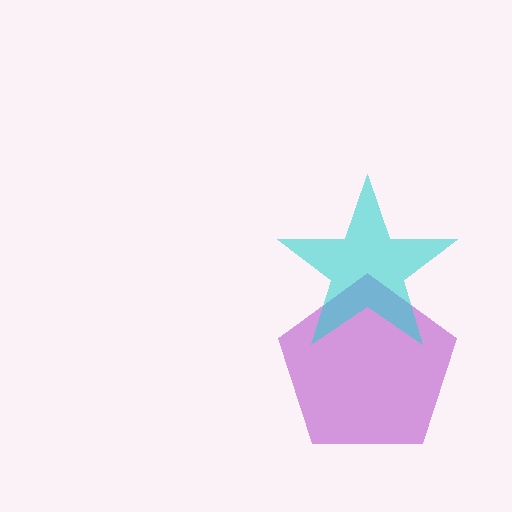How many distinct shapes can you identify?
There are 2 distinct shapes: a purple pentagon, a cyan star.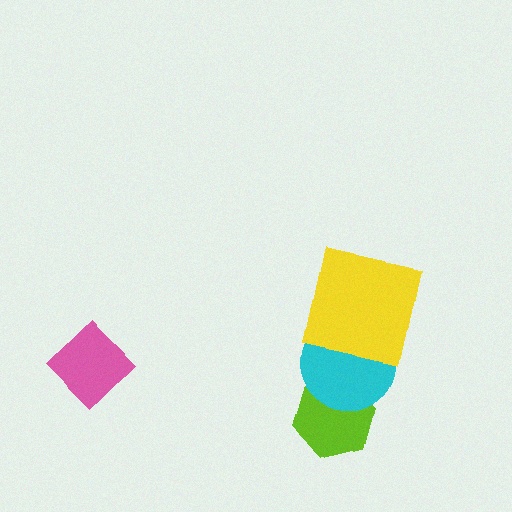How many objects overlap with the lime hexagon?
1 object overlaps with the lime hexagon.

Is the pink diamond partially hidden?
No, no other shape covers it.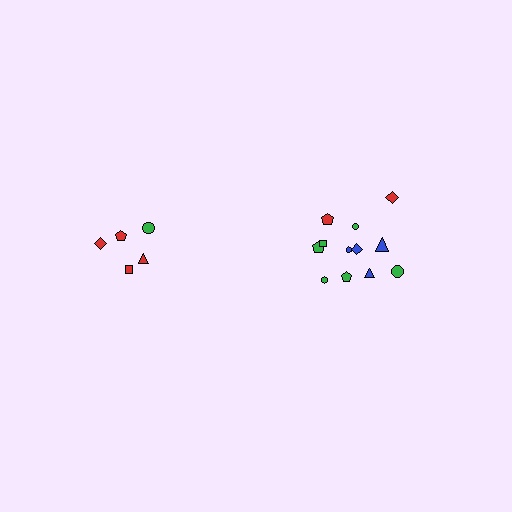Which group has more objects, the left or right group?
The right group.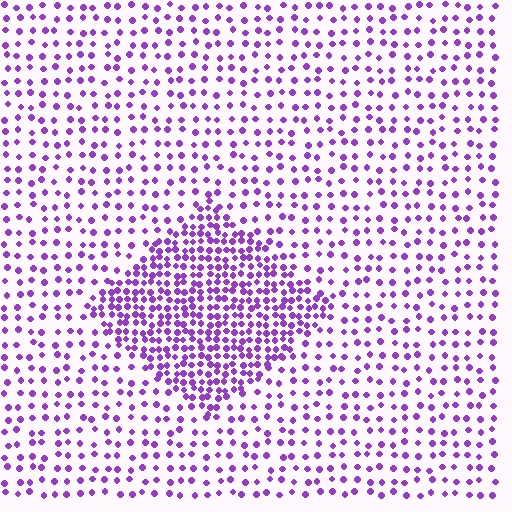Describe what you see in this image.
The image contains small purple elements arranged at two different densities. A diamond-shaped region is visible where the elements are more densely packed than the surrounding area.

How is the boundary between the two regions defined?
The boundary is defined by a change in element density (approximately 2.3x ratio). All elements are the same color, size, and shape.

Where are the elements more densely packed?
The elements are more densely packed inside the diamond boundary.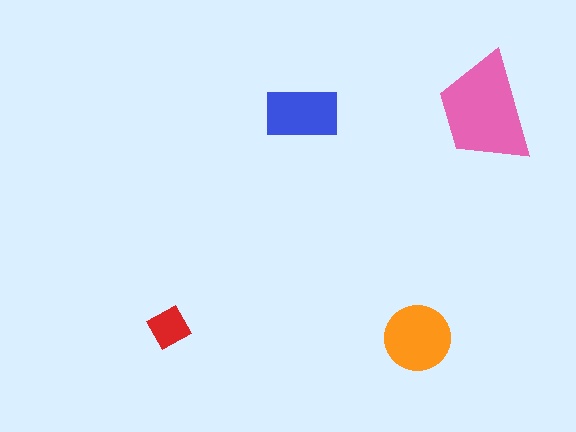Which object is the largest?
The pink trapezoid.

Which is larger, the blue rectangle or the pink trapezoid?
The pink trapezoid.